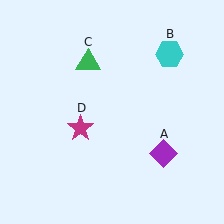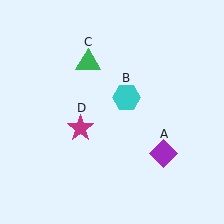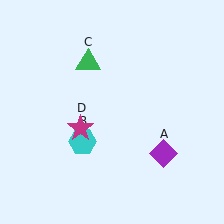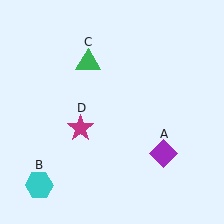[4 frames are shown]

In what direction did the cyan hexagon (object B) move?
The cyan hexagon (object B) moved down and to the left.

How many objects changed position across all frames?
1 object changed position: cyan hexagon (object B).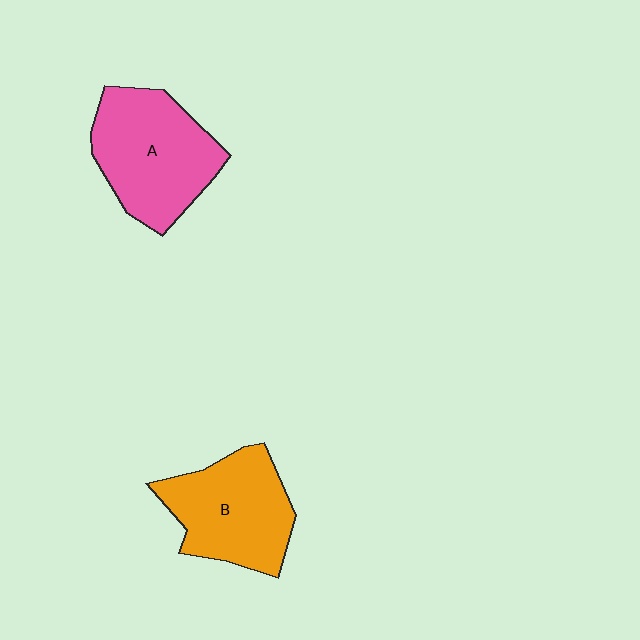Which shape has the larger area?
Shape A (pink).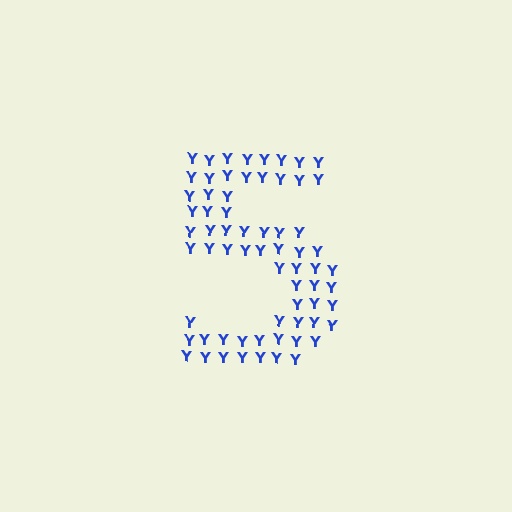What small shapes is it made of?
It is made of small letter Y's.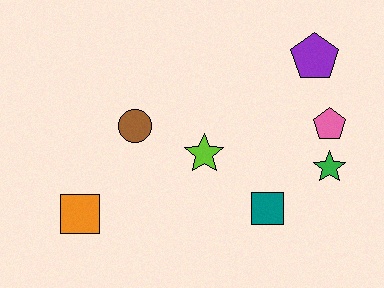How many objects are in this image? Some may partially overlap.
There are 7 objects.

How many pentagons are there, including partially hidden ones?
There are 2 pentagons.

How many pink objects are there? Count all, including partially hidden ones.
There is 1 pink object.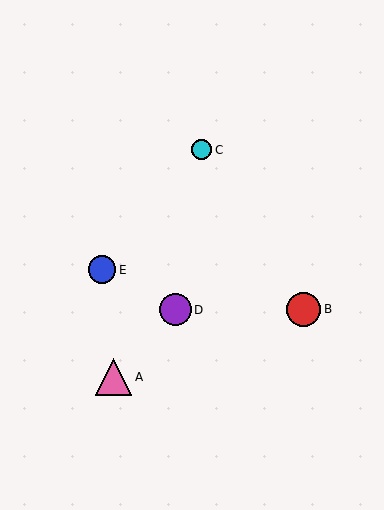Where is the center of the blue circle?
The center of the blue circle is at (102, 270).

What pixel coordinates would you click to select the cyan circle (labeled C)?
Click at (201, 150) to select the cyan circle C.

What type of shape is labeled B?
Shape B is a red circle.